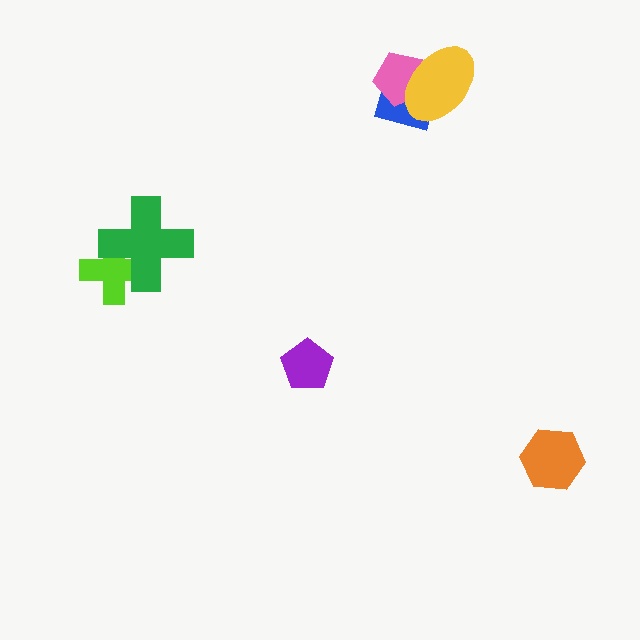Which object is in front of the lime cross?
The green cross is in front of the lime cross.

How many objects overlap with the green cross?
1 object overlaps with the green cross.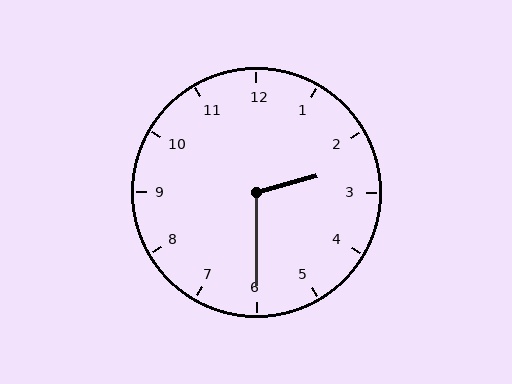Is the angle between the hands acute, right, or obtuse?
It is obtuse.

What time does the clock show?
2:30.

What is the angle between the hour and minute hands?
Approximately 105 degrees.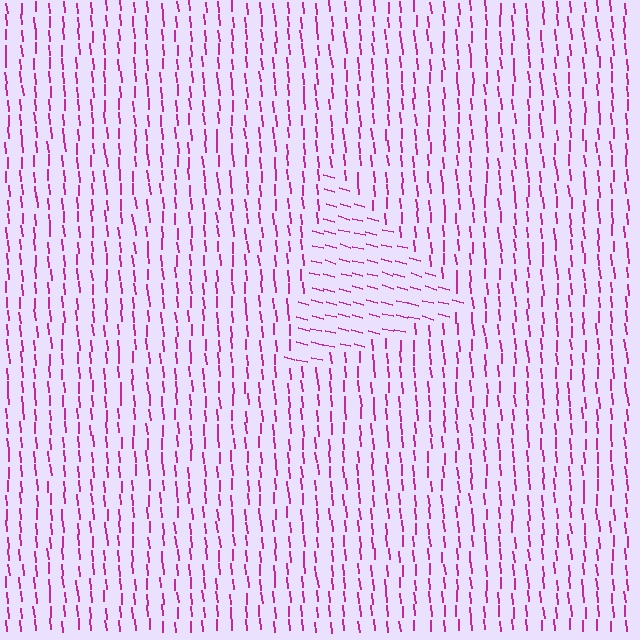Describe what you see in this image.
The image is filled with small magenta line segments. A triangle region in the image has lines oriented differently from the surrounding lines, creating a visible texture boundary.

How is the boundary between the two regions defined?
The boundary is defined purely by a change in line orientation (approximately 71 degrees difference). All lines are the same color and thickness.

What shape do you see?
I see a triangle.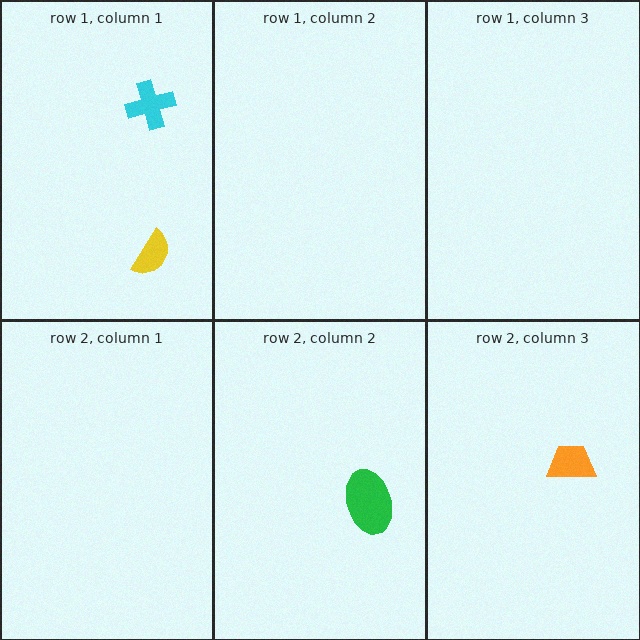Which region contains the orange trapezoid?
The row 2, column 3 region.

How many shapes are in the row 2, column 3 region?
1.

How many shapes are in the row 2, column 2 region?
1.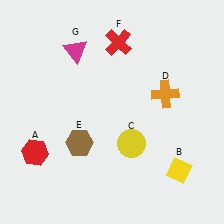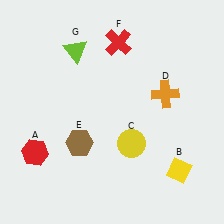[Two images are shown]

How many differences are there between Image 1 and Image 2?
There is 1 difference between the two images.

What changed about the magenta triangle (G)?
In Image 1, G is magenta. In Image 2, it changed to lime.